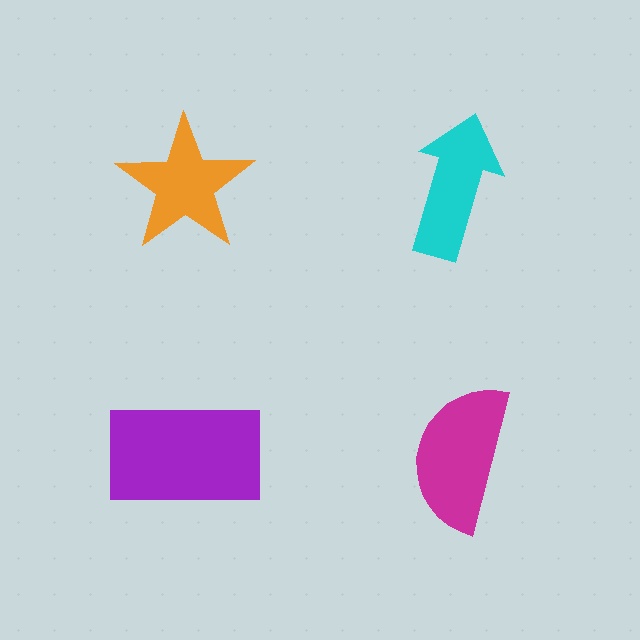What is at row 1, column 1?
An orange star.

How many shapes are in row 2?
2 shapes.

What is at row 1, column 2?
A cyan arrow.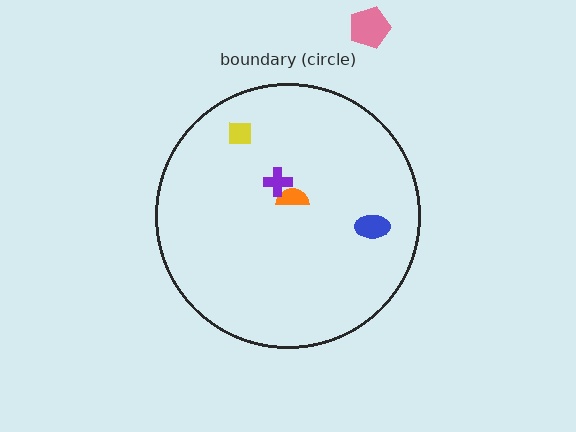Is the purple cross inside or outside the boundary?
Inside.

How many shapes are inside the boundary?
4 inside, 1 outside.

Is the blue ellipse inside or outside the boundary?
Inside.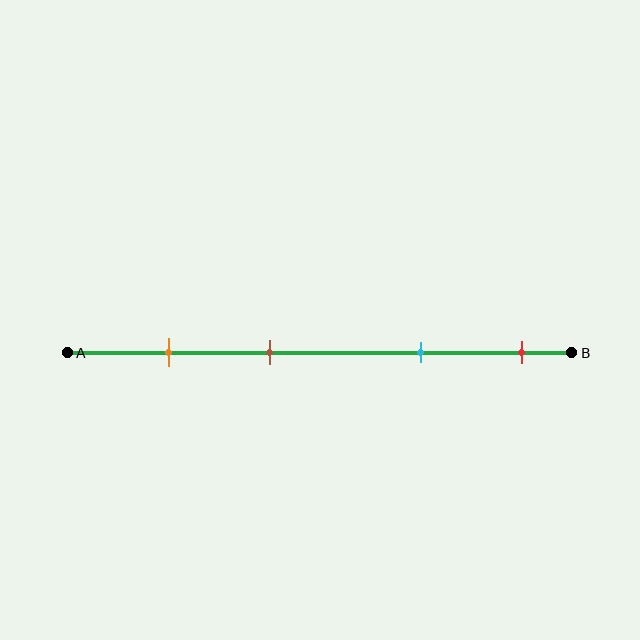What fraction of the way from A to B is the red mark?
The red mark is approximately 90% (0.9) of the way from A to B.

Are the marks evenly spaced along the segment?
No, the marks are not evenly spaced.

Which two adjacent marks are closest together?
The orange and brown marks are the closest adjacent pair.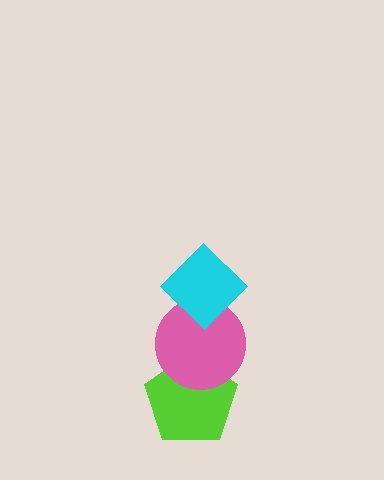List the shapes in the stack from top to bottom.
From top to bottom: the cyan diamond, the pink circle, the lime pentagon.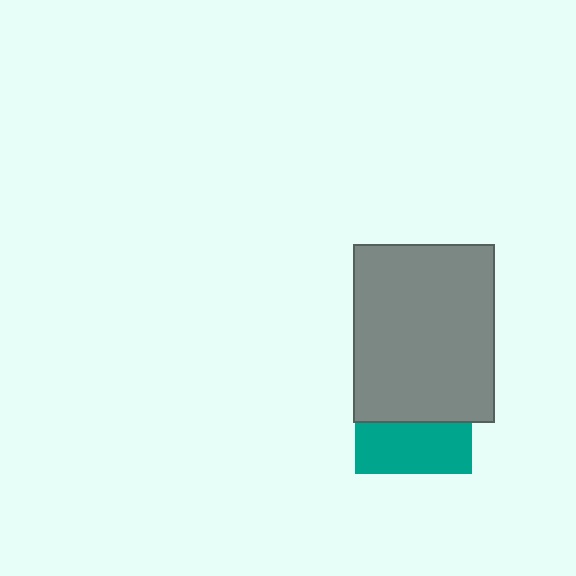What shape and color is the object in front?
The object in front is a gray rectangle.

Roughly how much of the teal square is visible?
A small part of it is visible (roughly 43%).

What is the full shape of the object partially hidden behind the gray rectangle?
The partially hidden object is a teal square.